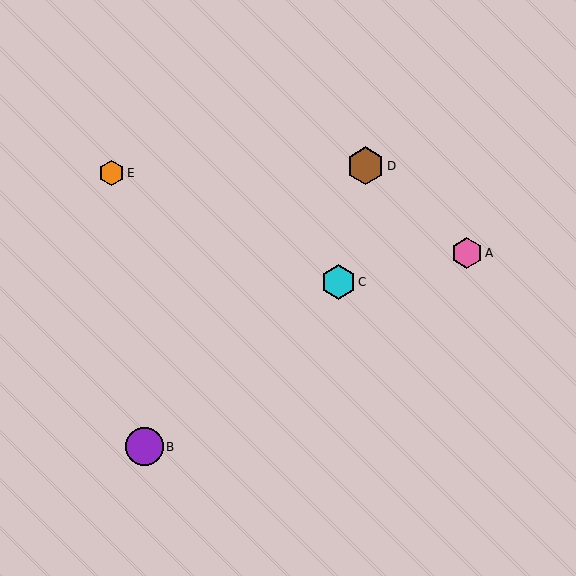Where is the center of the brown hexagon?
The center of the brown hexagon is at (365, 166).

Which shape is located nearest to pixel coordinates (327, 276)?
The cyan hexagon (labeled C) at (338, 282) is nearest to that location.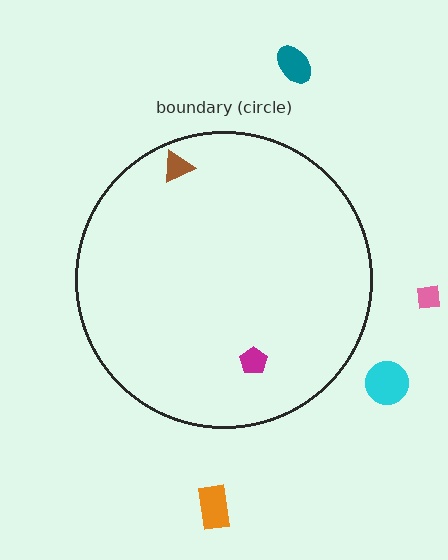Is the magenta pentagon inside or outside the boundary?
Inside.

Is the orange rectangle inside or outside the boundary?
Outside.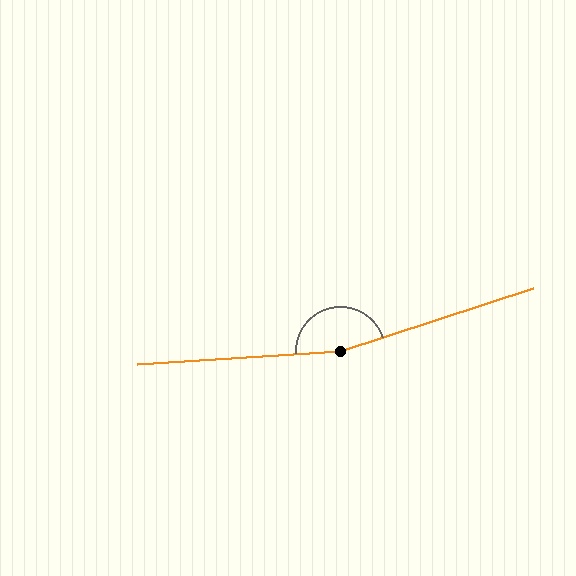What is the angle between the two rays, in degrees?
Approximately 166 degrees.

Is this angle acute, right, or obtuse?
It is obtuse.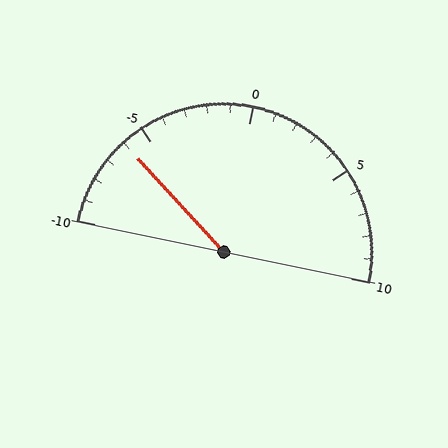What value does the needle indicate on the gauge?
The needle indicates approximately -6.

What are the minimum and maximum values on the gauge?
The gauge ranges from -10 to 10.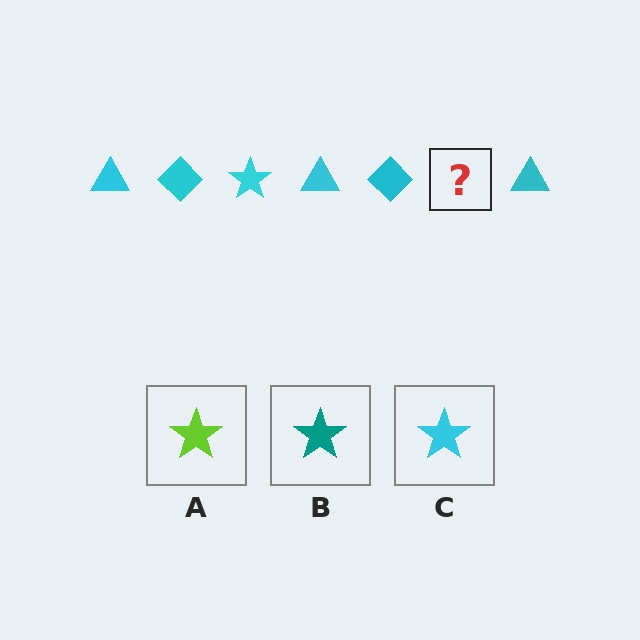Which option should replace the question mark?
Option C.